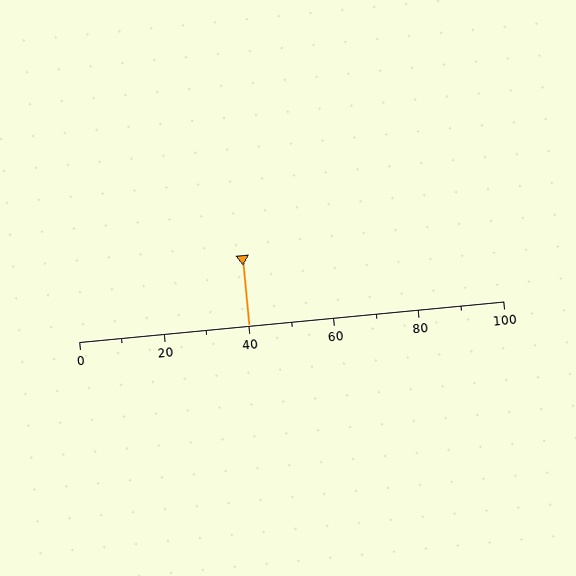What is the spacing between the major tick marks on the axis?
The major ticks are spaced 20 apart.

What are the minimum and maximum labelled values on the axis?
The axis runs from 0 to 100.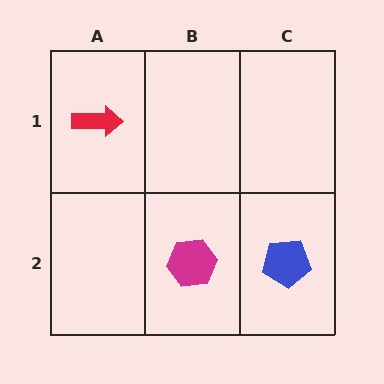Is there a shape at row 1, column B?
No, that cell is empty.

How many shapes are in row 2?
2 shapes.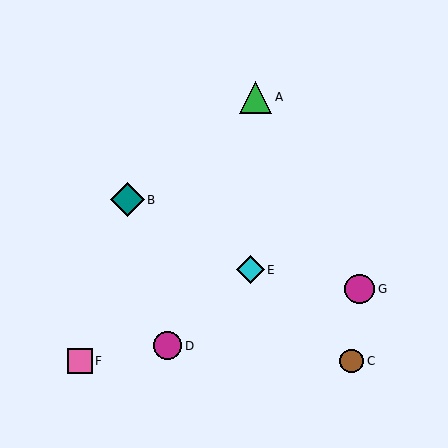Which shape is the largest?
The teal diamond (labeled B) is the largest.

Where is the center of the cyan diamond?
The center of the cyan diamond is at (250, 270).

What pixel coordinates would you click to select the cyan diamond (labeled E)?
Click at (250, 270) to select the cyan diamond E.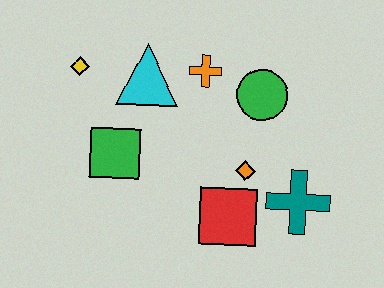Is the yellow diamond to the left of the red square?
Yes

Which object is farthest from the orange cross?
The teal cross is farthest from the orange cross.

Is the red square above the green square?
No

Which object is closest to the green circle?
The orange cross is closest to the green circle.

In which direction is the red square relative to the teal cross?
The red square is to the left of the teal cross.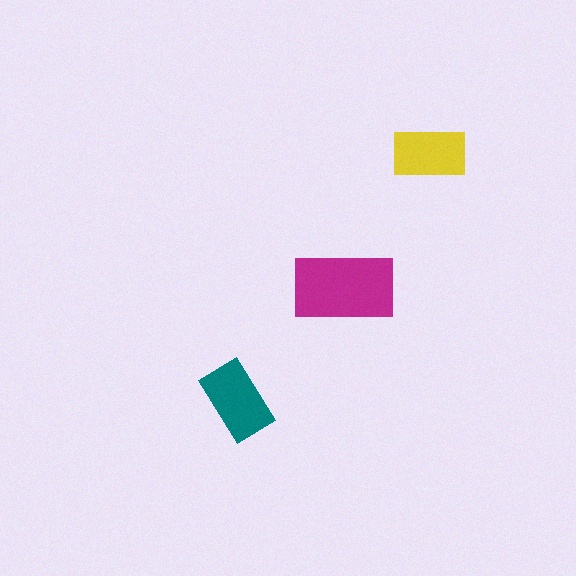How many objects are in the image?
There are 3 objects in the image.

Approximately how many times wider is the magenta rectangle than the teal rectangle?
About 1.5 times wider.